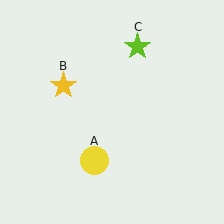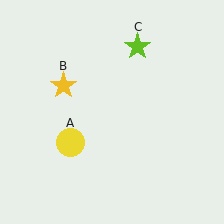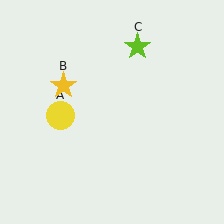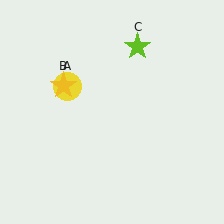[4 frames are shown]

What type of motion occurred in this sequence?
The yellow circle (object A) rotated clockwise around the center of the scene.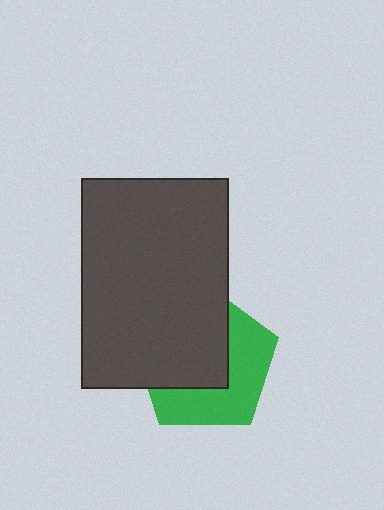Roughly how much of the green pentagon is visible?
About half of it is visible (roughly 46%).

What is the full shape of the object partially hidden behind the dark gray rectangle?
The partially hidden object is a green pentagon.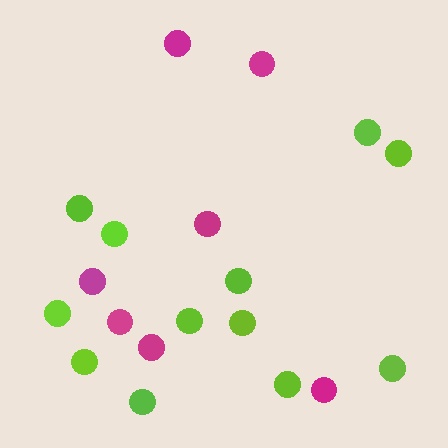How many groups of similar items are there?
There are 2 groups: one group of magenta circles (7) and one group of lime circles (12).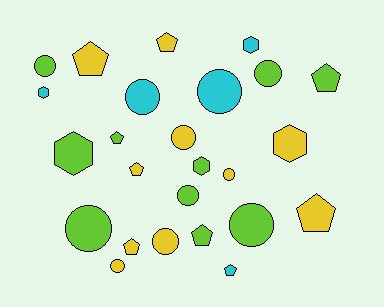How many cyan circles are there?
There are 2 cyan circles.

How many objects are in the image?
There are 25 objects.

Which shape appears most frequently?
Circle, with 11 objects.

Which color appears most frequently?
Lime, with 10 objects.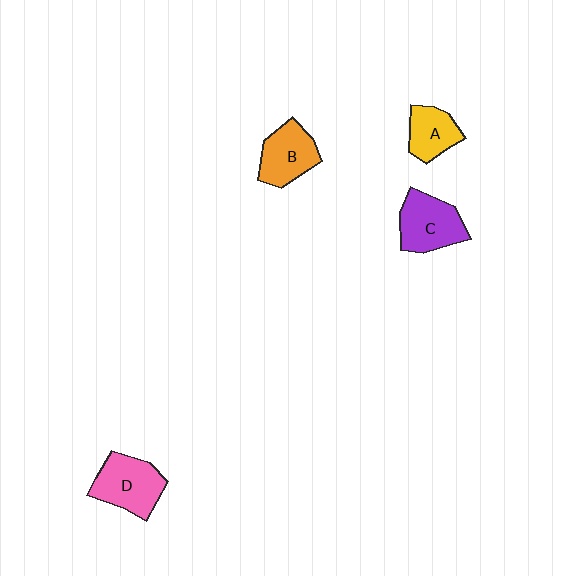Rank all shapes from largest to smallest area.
From largest to smallest: D (pink), C (purple), B (orange), A (yellow).